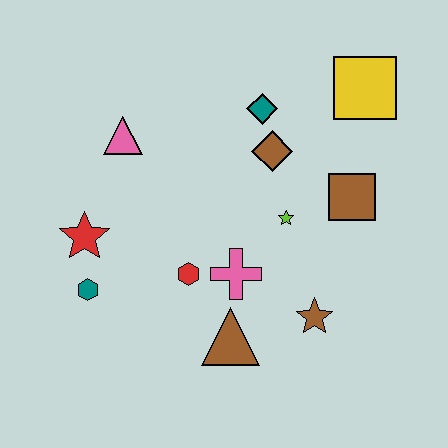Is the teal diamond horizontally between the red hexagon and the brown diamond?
Yes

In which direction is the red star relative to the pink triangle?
The red star is below the pink triangle.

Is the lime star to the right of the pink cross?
Yes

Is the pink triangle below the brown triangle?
No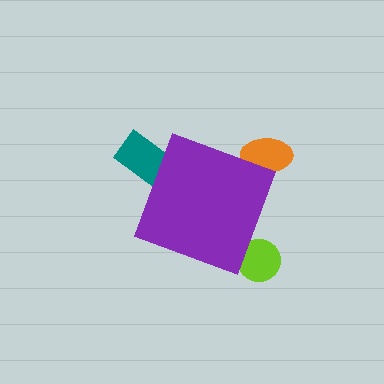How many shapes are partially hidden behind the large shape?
3 shapes are partially hidden.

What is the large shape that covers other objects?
A purple diamond.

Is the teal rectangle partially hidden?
Yes, the teal rectangle is partially hidden behind the purple diamond.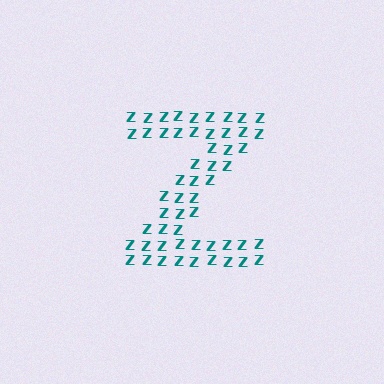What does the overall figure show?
The overall figure shows the letter Z.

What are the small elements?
The small elements are letter Z's.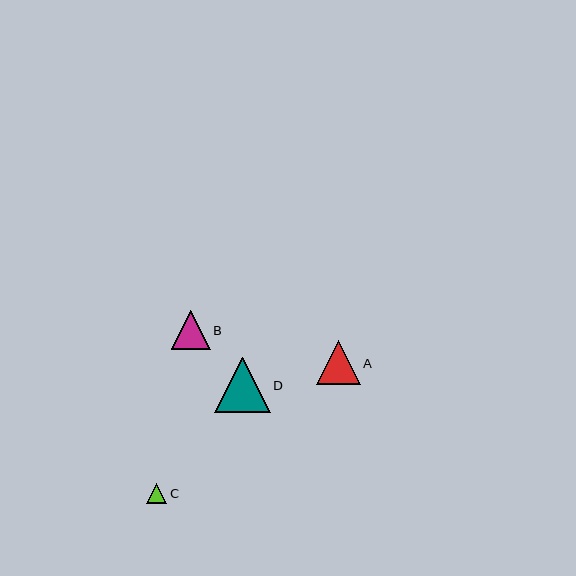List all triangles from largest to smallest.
From largest to smallest: D, A, B, C.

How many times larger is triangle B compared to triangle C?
Triangle B is approximately 1.9 times the size of triangle C.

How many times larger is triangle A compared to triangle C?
Triangle A is approximately 2.2 times the size of triangle C.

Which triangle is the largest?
Triangle D is the largest with a size of approximately 56 pixels.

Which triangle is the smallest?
Triangle C is the smallest with a size of approximately 20 pixels.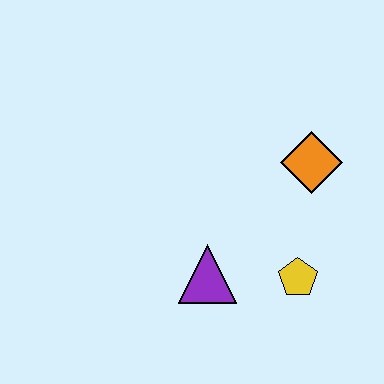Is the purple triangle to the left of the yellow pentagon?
Yes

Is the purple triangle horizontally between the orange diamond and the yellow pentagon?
No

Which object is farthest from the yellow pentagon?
The orange diamond is farthest from the yellow pentagon.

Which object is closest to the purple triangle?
The yellow pentagon is closest to the purple triangle.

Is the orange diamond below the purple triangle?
No